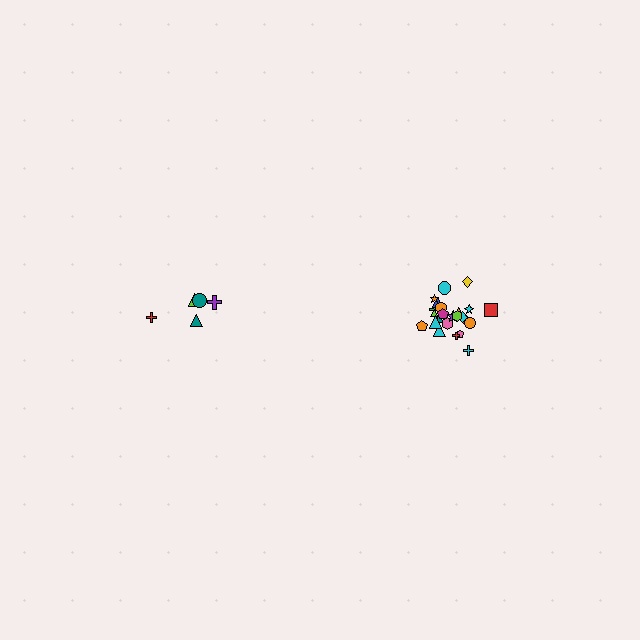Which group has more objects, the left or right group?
The right group.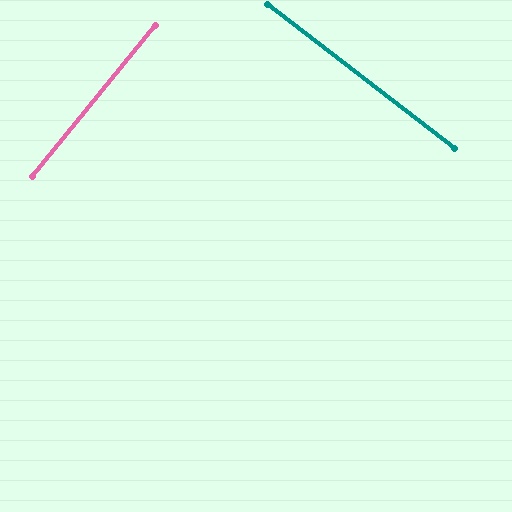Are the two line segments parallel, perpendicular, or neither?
Perpendicular — they meet at approximately 89°.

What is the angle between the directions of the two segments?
Approximately 89 degrees.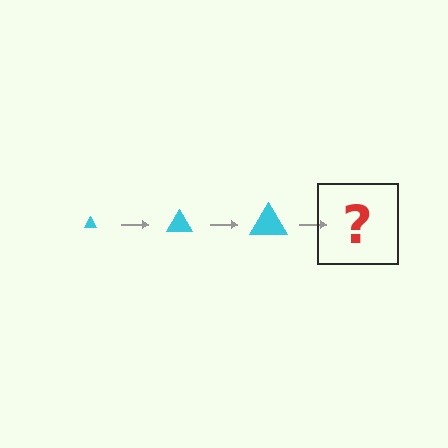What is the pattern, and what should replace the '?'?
The pattern is that the triangle gets progressively larger each step. The '?' should be a cyan triangle, larger than the previous one.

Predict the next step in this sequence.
The next step is a cyan triangle, larger than the previous one.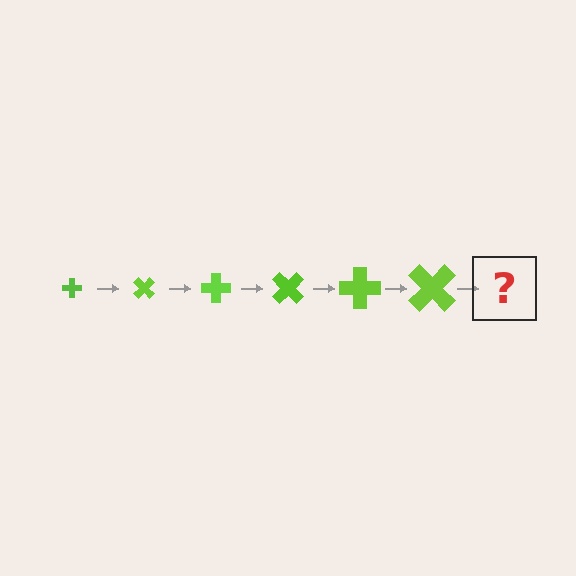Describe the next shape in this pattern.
It should be a cross, larger than the previous one and rotated 270 degrees from the start.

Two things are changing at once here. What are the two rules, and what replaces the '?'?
The two rules are that the cross grows larger each step and it rotates 45 degrees each step. The '?' should be a cross, larger than the previous one and rotated 270 degrees from the start.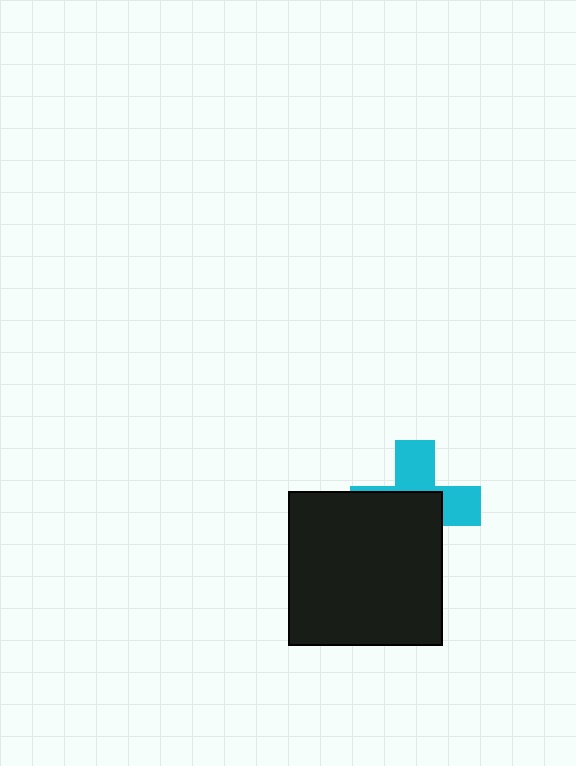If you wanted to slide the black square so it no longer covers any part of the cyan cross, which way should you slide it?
Slide it toward the lower-left — that is the most direct way to separate the two shapes.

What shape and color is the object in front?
The object in front is a black square.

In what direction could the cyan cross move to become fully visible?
The cyan cross could move toward the upper-right. That would shift it out from behind the black square entirely.